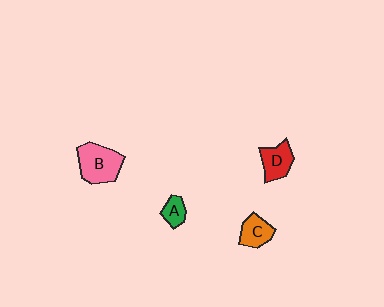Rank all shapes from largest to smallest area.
From largest to smallest: B (pink), D (red), C (orange), A (green).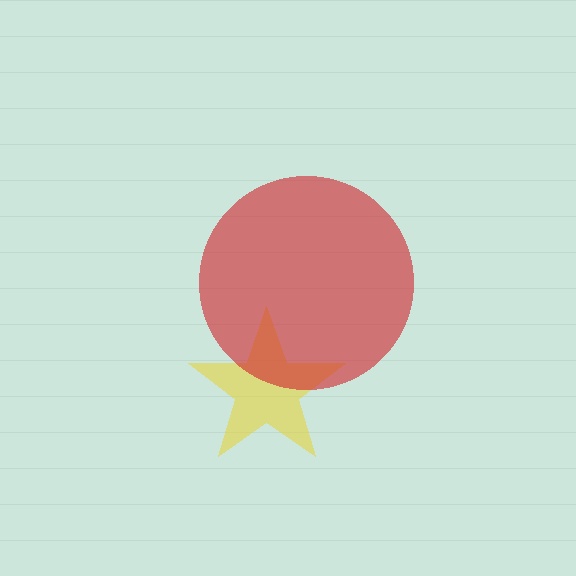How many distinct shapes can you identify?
There are 2 distinct shapes: a yellow star, a red circle.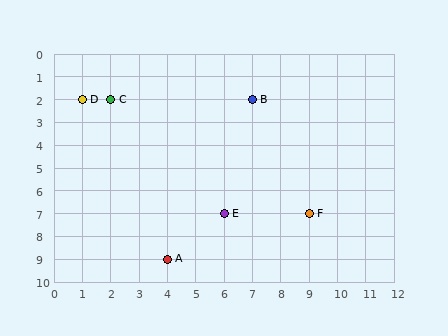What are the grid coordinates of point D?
Point D is at grid coordinates (1, 2).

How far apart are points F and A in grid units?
Points F and A are 5 columns and 2 rows apart (about 5.4 grid units diagonally).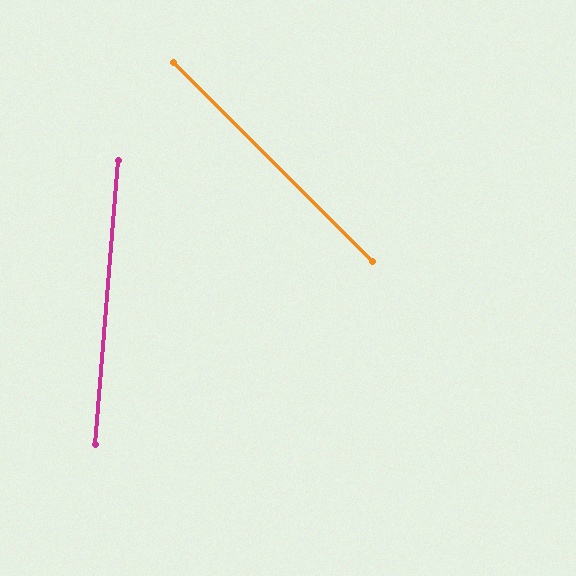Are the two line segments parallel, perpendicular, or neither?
Neither parallel nor perpendicular — they differ by about 50°.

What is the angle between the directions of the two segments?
Approximately 50 degrees.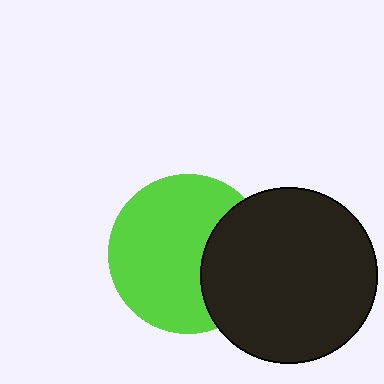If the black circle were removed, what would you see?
You would see the complete lime circle.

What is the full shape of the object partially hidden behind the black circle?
The partially hidden object is a lime circle.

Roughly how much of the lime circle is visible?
Most of it is visible (roughly 70%).